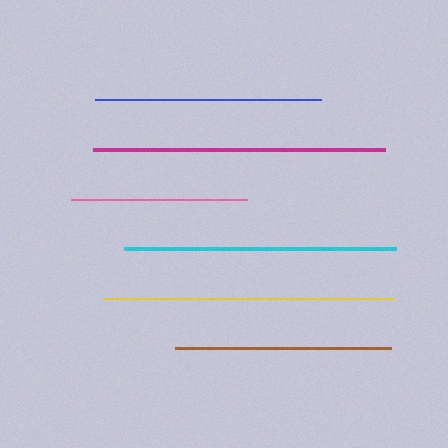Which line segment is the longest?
The magenta line is the longest at approximately 292 pixels.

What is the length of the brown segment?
The brown segment is approximately 217 pixels long.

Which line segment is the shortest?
The pink line is the shortest at approximately 176 pixels.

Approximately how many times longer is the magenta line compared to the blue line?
The magenta line is approximately 1.3 times the length of the blue line.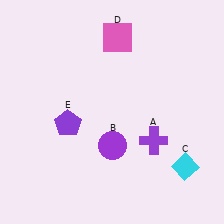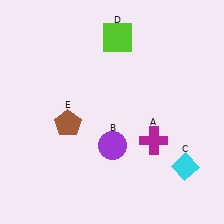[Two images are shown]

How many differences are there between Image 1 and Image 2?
There are 3 differences between the two images.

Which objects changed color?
A changed from purple to magenta. D changed from pink to lime. E changed from purple to brown.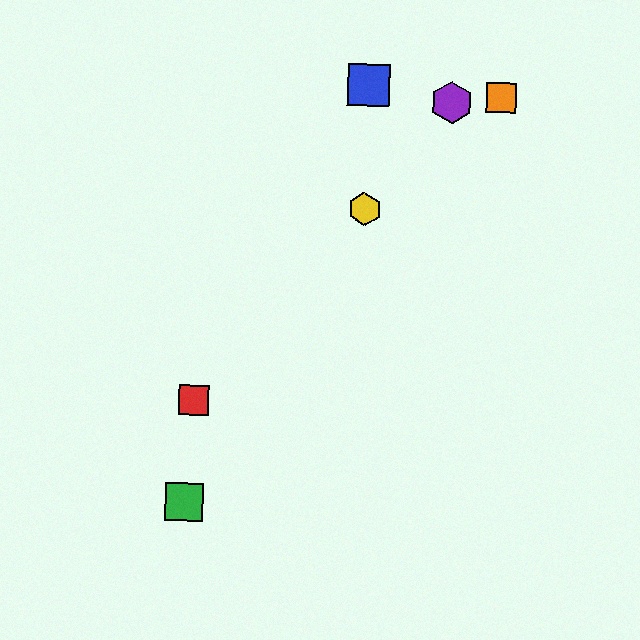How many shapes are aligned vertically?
2 shapes (the blue square, the yellow hexagon) are aligned vertically.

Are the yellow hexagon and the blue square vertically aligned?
Yes, both are at x≈365.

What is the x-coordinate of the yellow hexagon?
The yellow hexagon is at x≈365.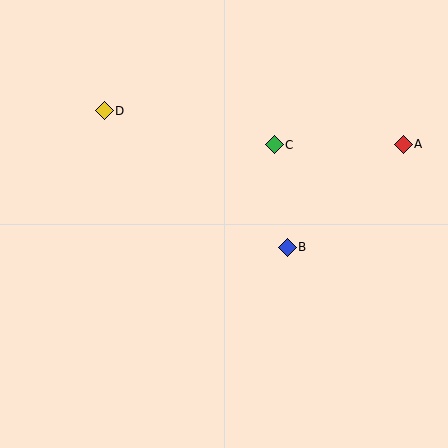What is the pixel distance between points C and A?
The distance between C and A is 129 pixels.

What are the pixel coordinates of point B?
Point B is at (287, 247).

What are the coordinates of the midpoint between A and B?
The midpoint between A and B is at (345, 196).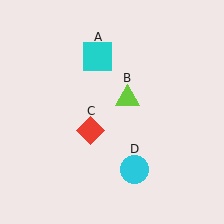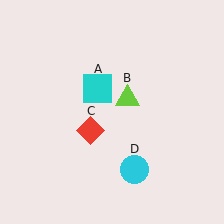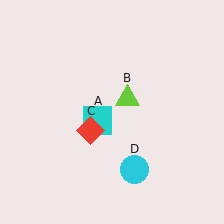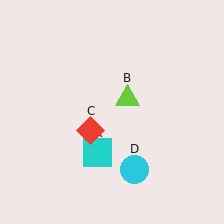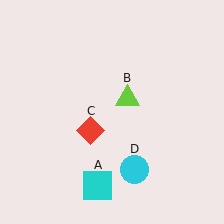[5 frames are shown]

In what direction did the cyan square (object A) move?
The cyan square (object A) moved down.